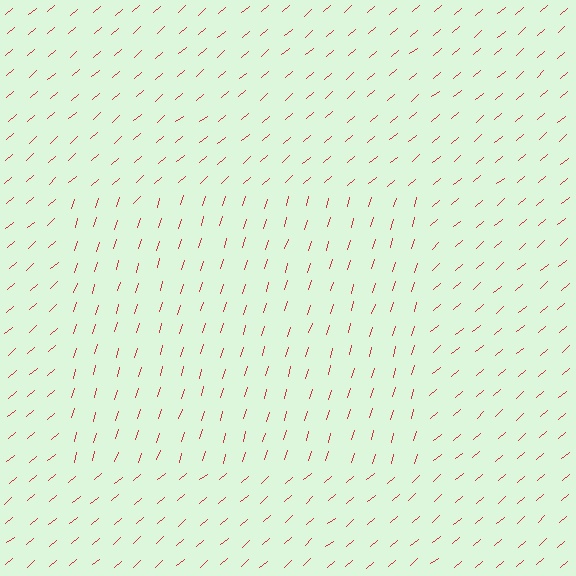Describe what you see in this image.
The image is filled with small red line segments. A rectangle region in the image has lines oriented differently from the surrounding lines, creating a visible texture boundary.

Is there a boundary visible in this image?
Yes, there is a texture boundary formed by a change in line orientation.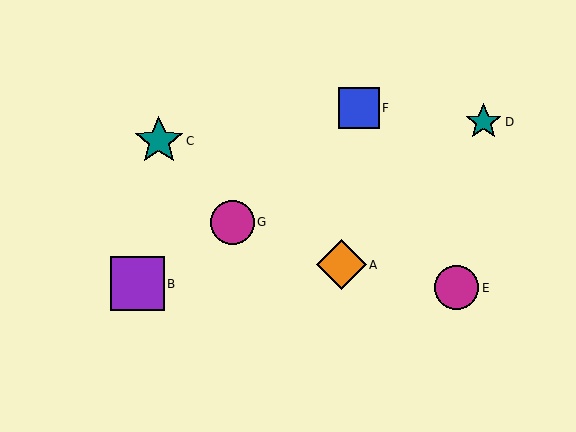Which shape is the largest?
The purple square (labeled B) is the largest.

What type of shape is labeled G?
Shape G is a magenta circle.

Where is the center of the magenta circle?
The center of the magenta circle is at (457, 288).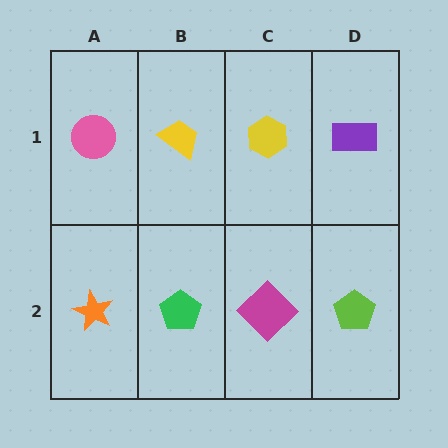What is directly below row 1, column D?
A lime pentagon.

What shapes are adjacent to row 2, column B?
A yellow trapezoid (row 1, column B), an orange star (row 2, column A), a magenta diamond (row 2, column C).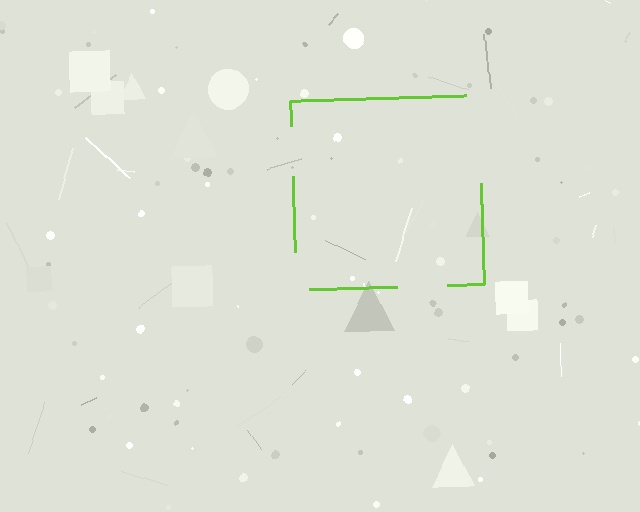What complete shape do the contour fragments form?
The contour fragments form a square.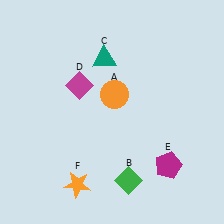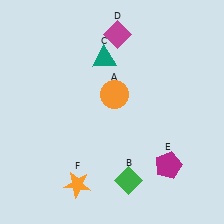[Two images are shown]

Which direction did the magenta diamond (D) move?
The magenta diamond (D) moved up.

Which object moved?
The magenta diamond (D) moved up.